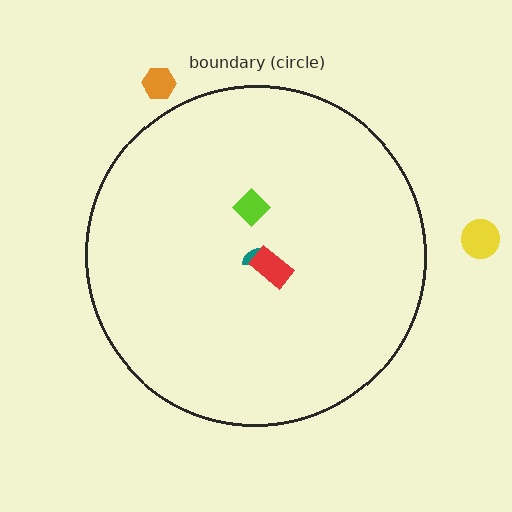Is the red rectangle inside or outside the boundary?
Inside.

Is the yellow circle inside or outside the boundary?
Outside.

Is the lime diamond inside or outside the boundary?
Inside.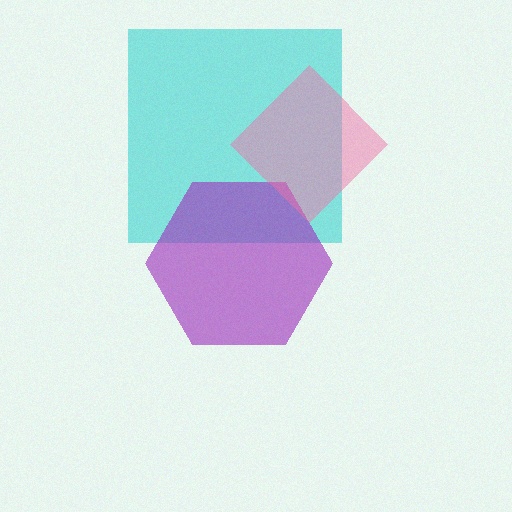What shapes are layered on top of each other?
The layered shapes are: a cyan square, a purple hexagon, a pink diamond.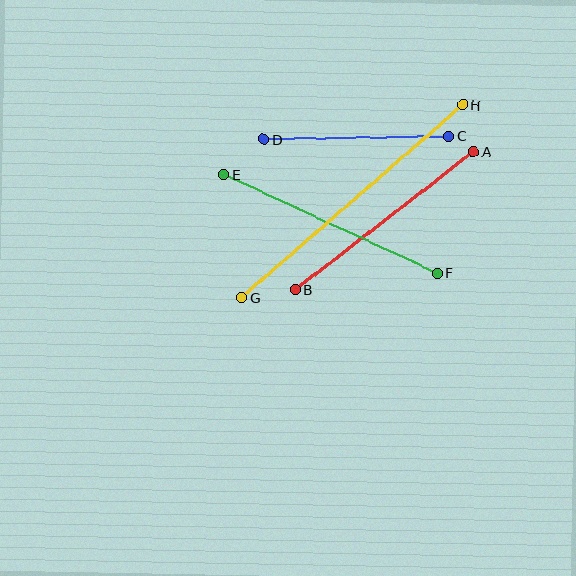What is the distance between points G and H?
The distance is approximately 294 pixels.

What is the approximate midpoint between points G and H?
The midpoint is at approximately (352, 202) pixels.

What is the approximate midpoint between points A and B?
The midpoint is at approximately (384, 221) pixels.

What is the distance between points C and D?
The distance is approximately 185 pixels.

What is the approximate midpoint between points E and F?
The midpoint is at approximately (331, 224) pixels.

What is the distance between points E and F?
The distance is approximately 235 pixels.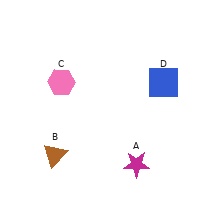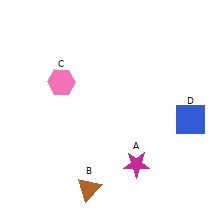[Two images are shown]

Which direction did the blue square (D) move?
The blue square (D) moved down.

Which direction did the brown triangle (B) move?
The brown triangle (B) moved down.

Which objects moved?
The objects that moved are: the brown triangle (B), the blue square (D).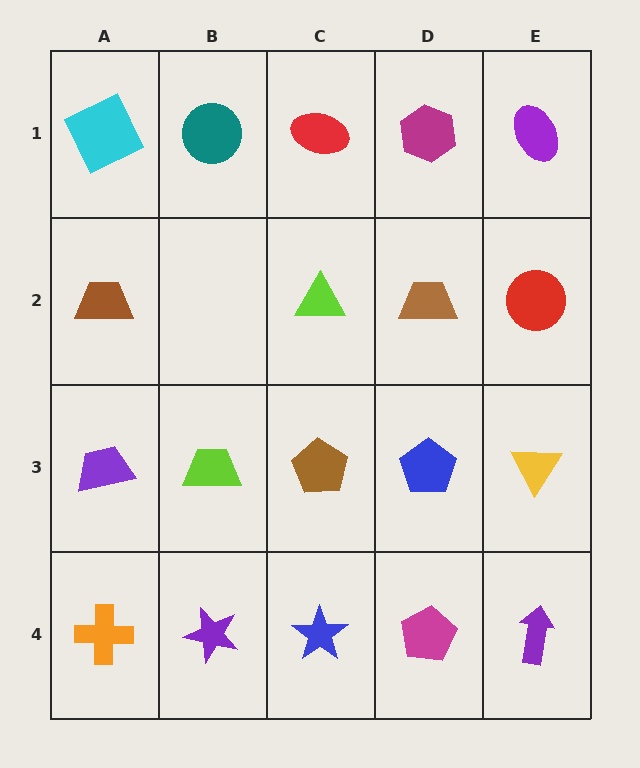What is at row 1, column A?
A cyan square.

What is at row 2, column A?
A brown trapezoid.